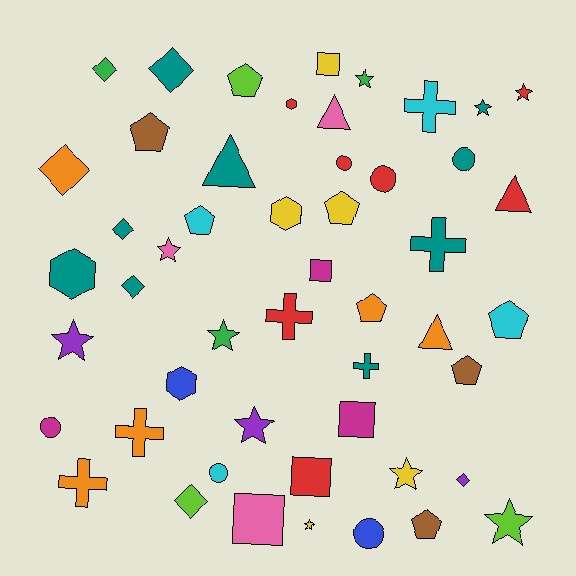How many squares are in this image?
There are 5 squares.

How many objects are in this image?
There are 50 objects.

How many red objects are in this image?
There are 7 red objects.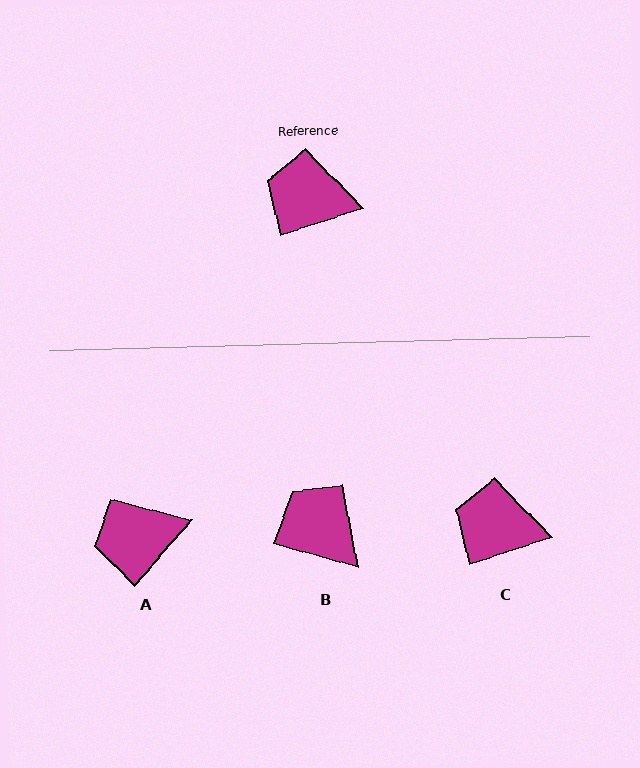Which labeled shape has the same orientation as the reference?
C.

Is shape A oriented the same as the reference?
No, it is off by about 31 degrees.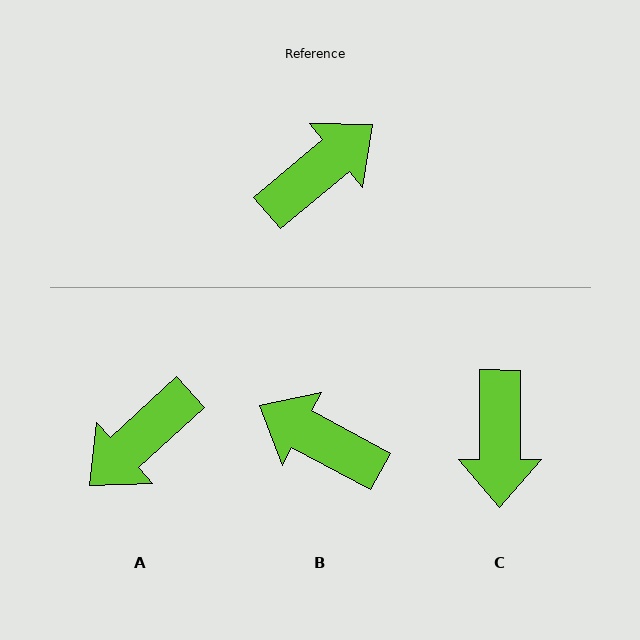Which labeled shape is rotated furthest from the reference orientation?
A, about 177 degrees away.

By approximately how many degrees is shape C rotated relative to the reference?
Approximately 130 degrees clockwise.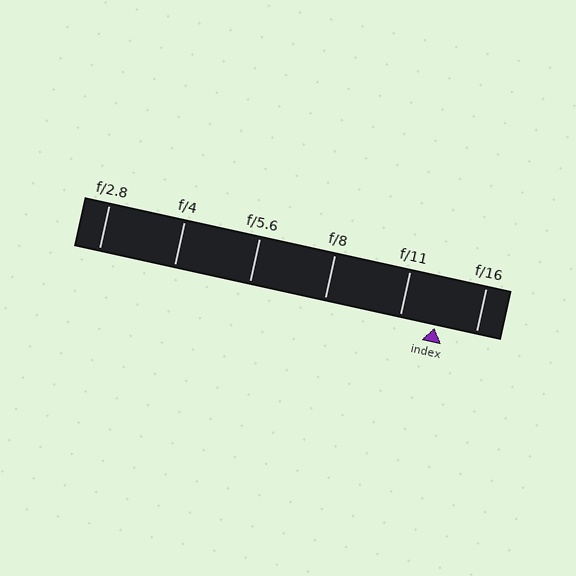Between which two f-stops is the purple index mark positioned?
The index mark is between f/11 and f/16.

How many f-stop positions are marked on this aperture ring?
There are 6 f-stop positions marked.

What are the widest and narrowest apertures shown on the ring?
The widest aperture shown is f/2.8 and the narrowest is f/16.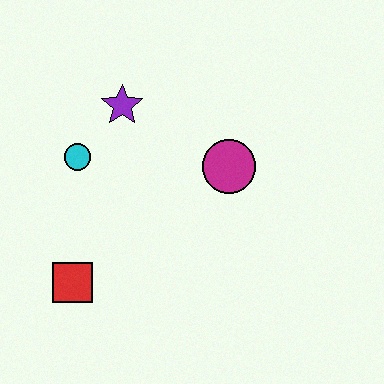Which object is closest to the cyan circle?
The purple star is closest to the cyan circle.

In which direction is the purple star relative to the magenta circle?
The purple star is to the left of the magenta circle.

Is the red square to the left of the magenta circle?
Yes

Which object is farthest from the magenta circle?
The red square is farthest from the magenta circle.